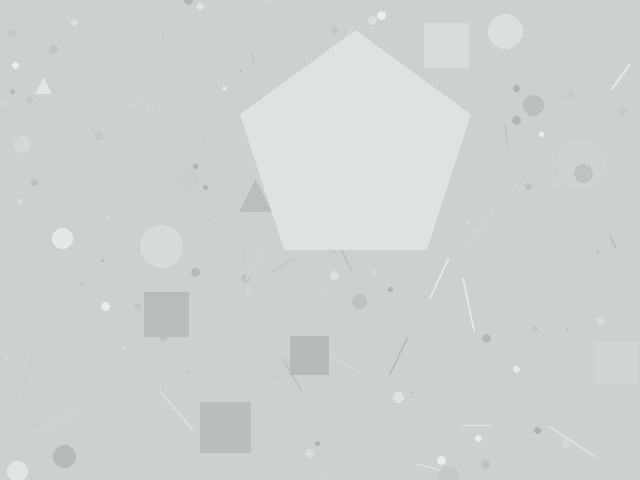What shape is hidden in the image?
A pentagon is hidden in the image.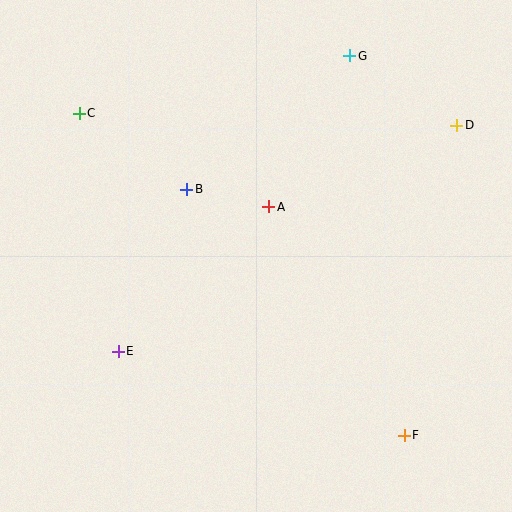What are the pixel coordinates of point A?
Point A is at (269, 207).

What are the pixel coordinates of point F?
Point F is at (404, 435).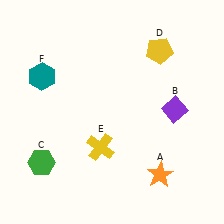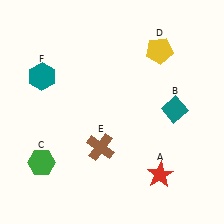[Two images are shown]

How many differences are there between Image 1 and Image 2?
There are 3 differences between the two images.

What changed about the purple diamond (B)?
In Image 1, B is purple. In Image 2, it changed to teal.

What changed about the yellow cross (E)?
In Image 1, E is yellow. In Image 2, it changed to brown.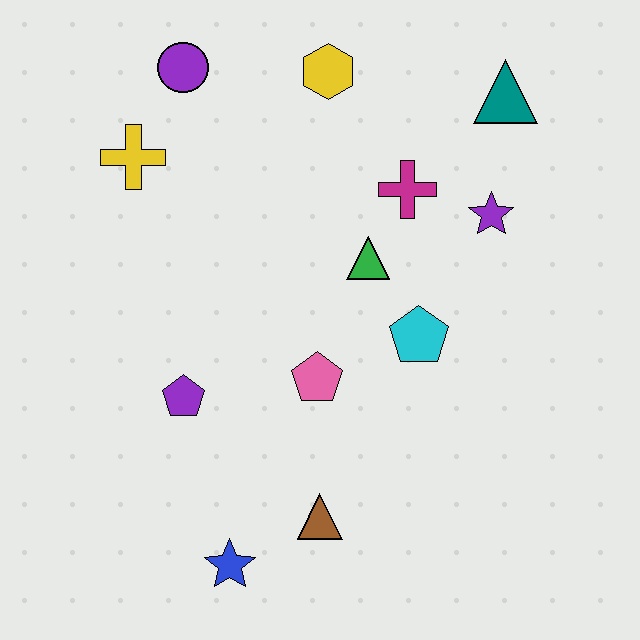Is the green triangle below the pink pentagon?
No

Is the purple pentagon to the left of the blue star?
Yes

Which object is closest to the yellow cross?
The purple circle is closest to the yellow cross.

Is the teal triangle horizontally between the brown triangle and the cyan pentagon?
No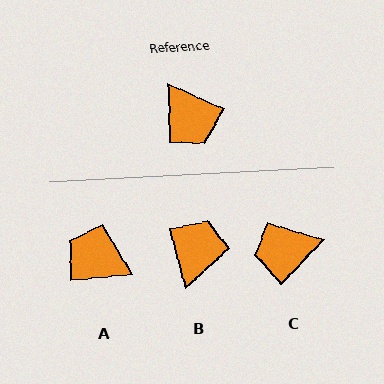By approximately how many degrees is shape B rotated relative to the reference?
Approximately 130 degrees counter-clockwise.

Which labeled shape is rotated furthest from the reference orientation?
A, about 150 degrees away.